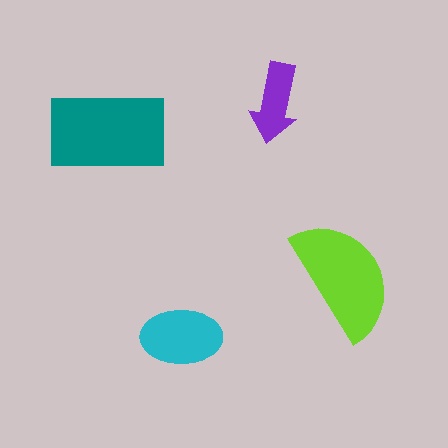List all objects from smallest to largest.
The purple arrow, the cyan ellipse, the lime semicircle, the teal rectangle.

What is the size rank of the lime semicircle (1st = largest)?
2nd.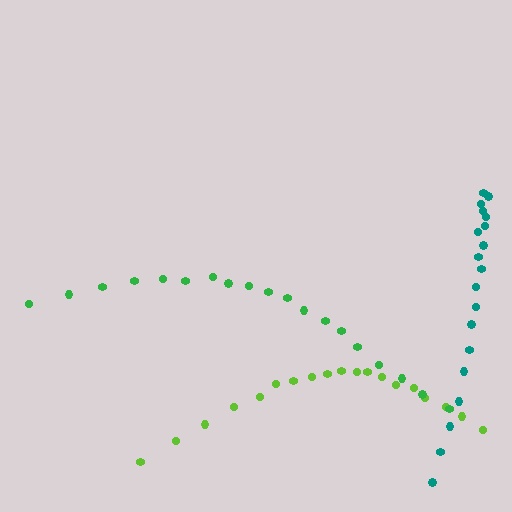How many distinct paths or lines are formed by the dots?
There are 3 distinct paths.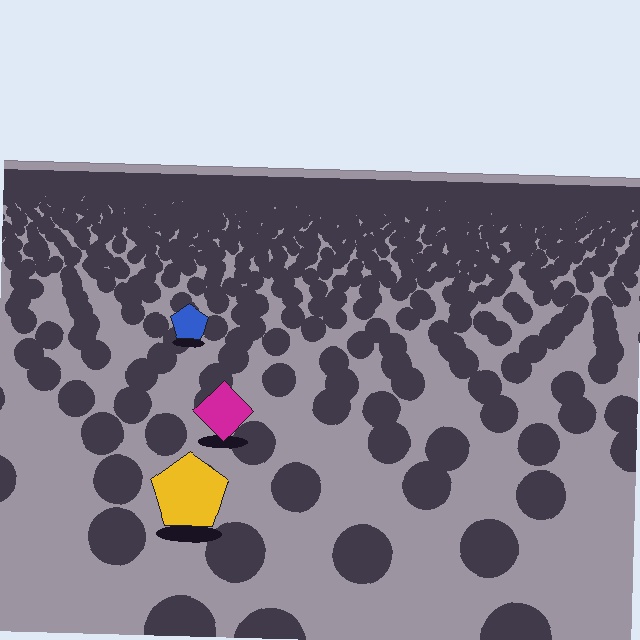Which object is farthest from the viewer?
The blue pentagon is farthest from the viewer. It appears smaller and the ground texture around it is denser.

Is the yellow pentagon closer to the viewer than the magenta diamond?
Yes. The yellow pentagon is closer — you can tell from the texture gradient: the ground texture is coarser near it.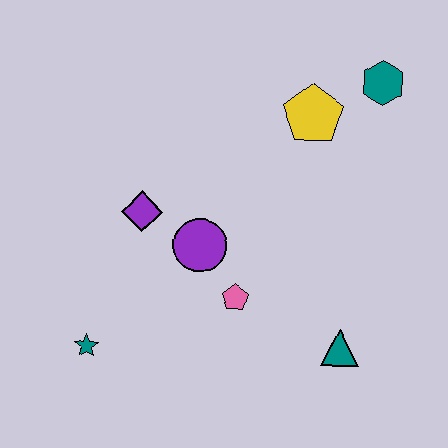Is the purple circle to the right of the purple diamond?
Yes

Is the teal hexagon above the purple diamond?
Yes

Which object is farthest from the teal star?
The teal hexagon is farthest from the teal star.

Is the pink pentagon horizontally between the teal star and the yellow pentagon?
Yes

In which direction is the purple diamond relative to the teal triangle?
The purple diamond is to the left of the teal triangle.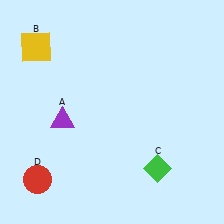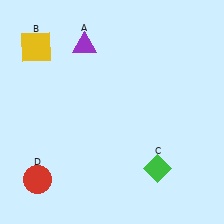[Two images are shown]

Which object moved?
The purple triangle (A) moved up.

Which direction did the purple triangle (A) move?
The purple triangle (A) moved up.